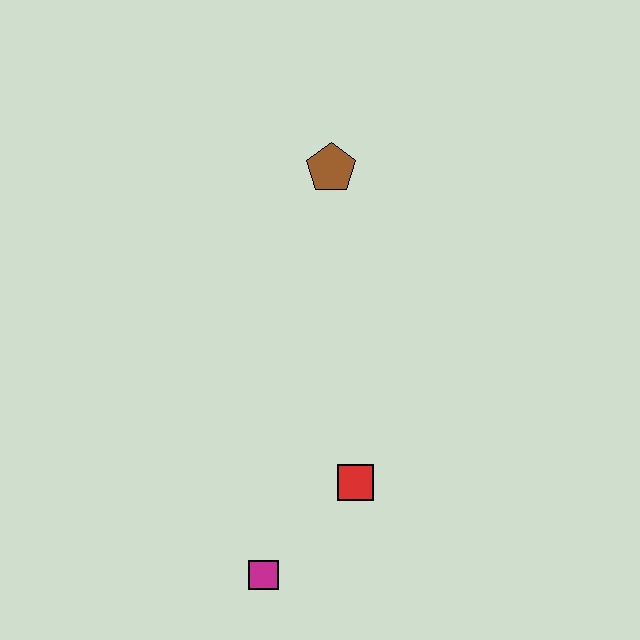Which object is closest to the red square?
The magenta square is closest to the red square.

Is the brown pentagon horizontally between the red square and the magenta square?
Yes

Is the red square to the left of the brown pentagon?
No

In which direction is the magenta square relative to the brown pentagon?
The magenta square is below the brown pentagon.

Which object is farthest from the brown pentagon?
The magenta square is farthest from the brown pentagon.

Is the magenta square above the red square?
No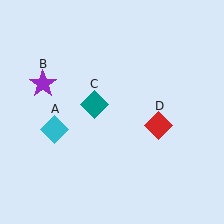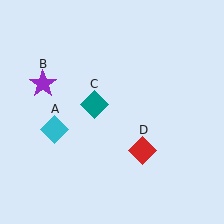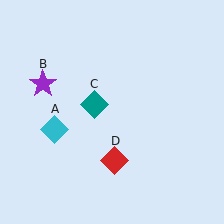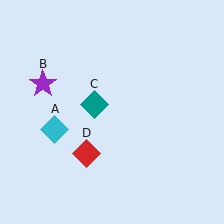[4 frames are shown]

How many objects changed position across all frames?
1 object changed position: red diamond (object D).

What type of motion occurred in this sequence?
The red diamond (object D) rotated clockwise around the center of the scene.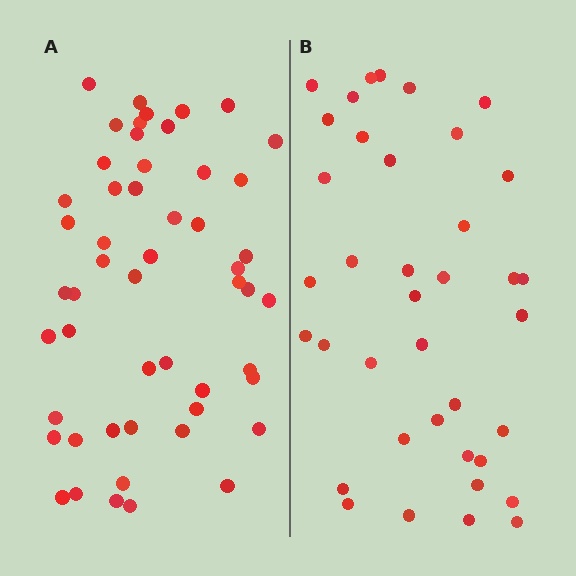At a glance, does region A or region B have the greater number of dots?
Region A (the left region) has more dots.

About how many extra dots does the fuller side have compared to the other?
Region A has approximately 15 more dots than region B.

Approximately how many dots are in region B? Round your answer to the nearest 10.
About 40 dots. (The exact count is 38, which rounds to 40.)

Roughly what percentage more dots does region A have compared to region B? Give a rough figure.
About 35% more.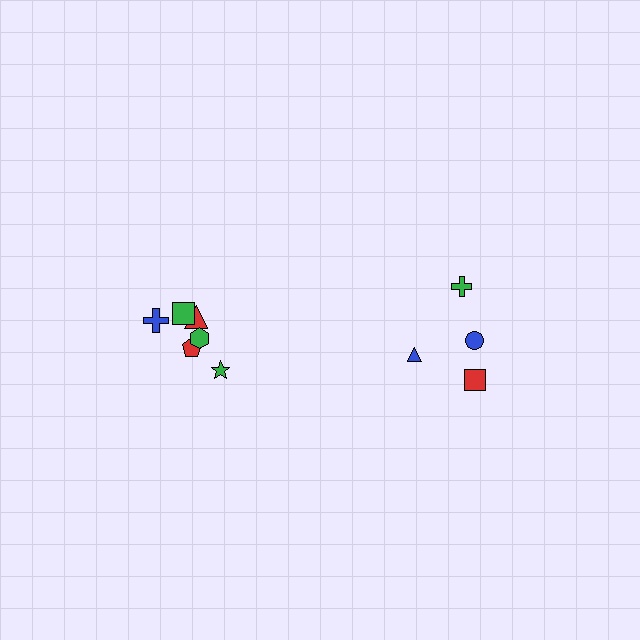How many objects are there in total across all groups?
There are 10 objects.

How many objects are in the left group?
There are 6 objects.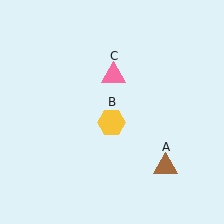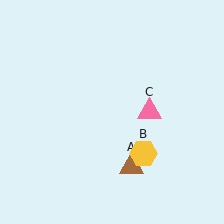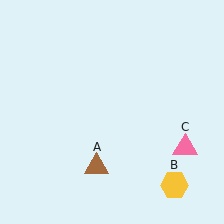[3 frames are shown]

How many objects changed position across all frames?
3 objects changed position: brown triangle (object A), yellow hexagon (object B), pink triangle (object C).